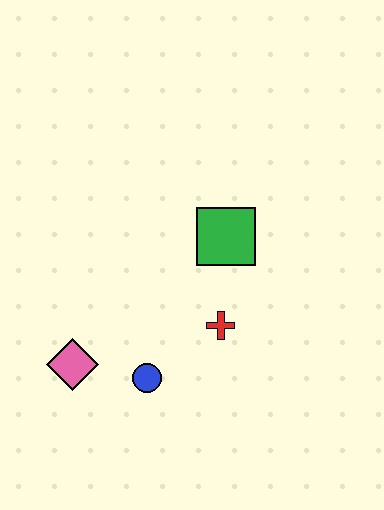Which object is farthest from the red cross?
The pink diamond is farthest from the red cross.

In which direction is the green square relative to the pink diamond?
The green square is to the right of the pink diamond.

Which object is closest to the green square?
The red cross is closest to the green square.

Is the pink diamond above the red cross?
No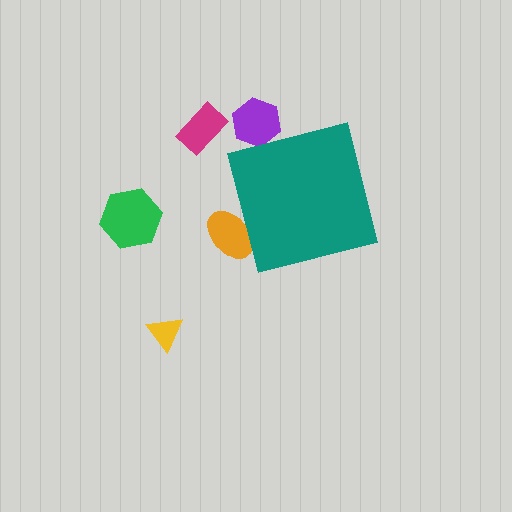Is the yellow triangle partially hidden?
No, the yellow triangle is fully visible.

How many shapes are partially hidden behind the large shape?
2 shapes are partially hidden.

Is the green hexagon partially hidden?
No, the green hexagon is fully visible.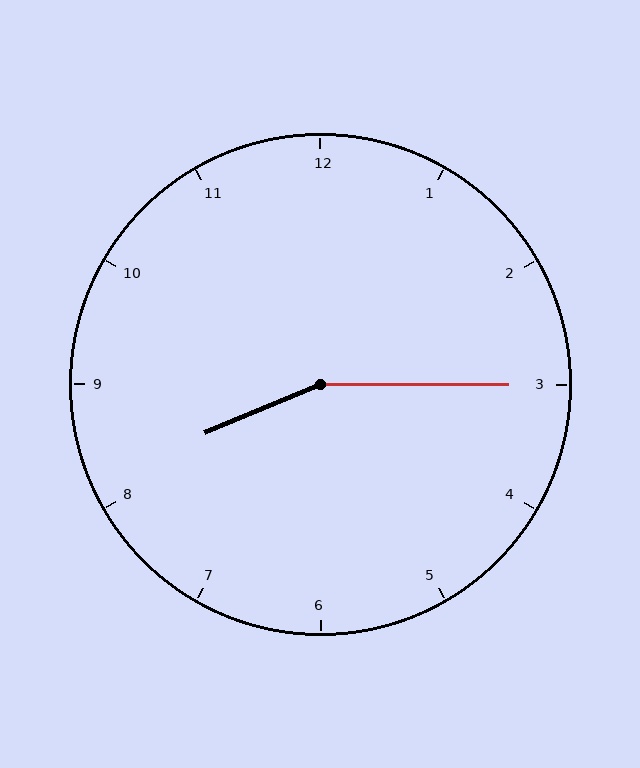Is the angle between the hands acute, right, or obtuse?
It is obtuse.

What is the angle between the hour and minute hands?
Approximately 158 degrees.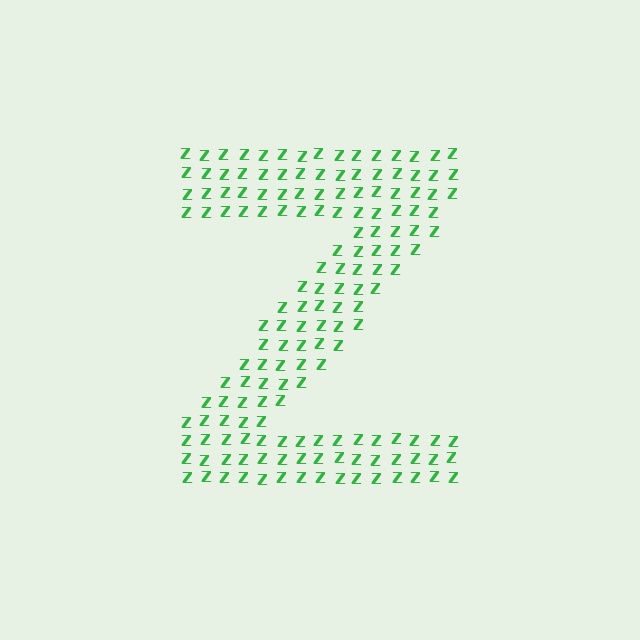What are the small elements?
The small elements are letter Z's.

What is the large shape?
The large shape is the letter Z.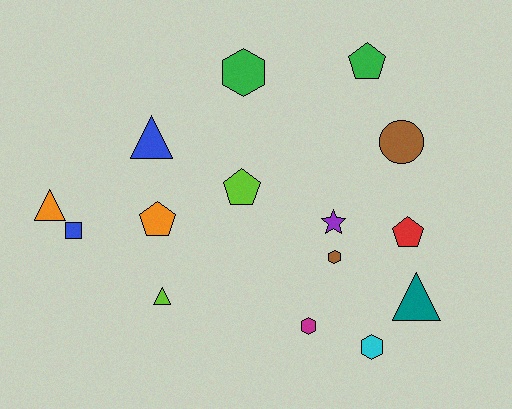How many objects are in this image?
There are 15 objects.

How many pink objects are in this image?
There are no pink objects.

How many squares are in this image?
There is 1 square.